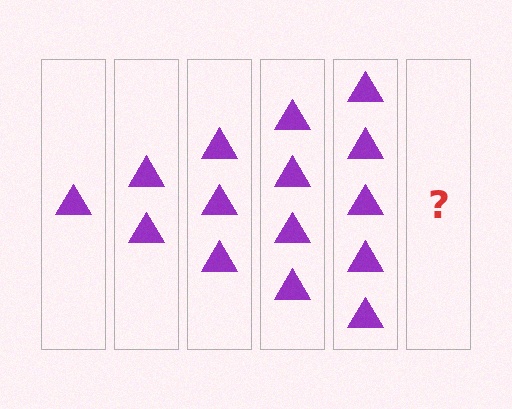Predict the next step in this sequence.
The next step is 6 triangles.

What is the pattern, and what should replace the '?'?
The pattern is that each step adds one more triangle. The '?' should be 6 triangles.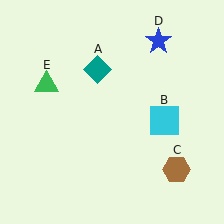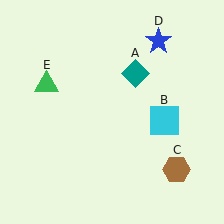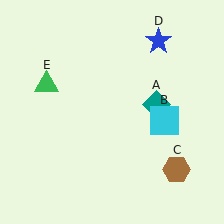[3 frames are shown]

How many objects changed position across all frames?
1 object changed position: teal diamond (object A).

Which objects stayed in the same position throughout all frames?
Cyan square (object B) and brown hexagon (object C) and blue star (object D) and green triangle (object E) remained stationary.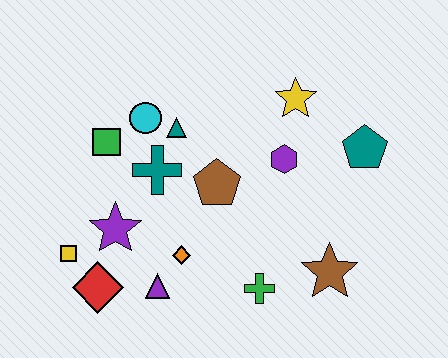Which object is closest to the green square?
The cyan circle is closest to the green square.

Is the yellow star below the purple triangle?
No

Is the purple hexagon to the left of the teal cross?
No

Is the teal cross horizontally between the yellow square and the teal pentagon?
Yes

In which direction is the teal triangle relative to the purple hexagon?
The teal triangle is to the left of the purple hexagon.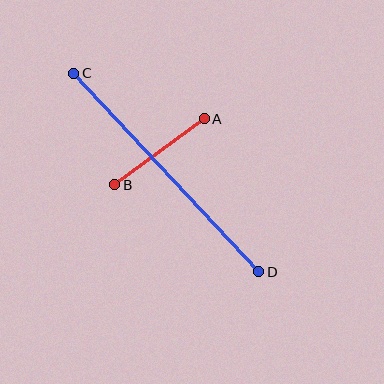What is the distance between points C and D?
The distance is approximately 271 pixels.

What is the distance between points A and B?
The distance is approximately 111 pixels.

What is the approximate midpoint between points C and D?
The midpoint is at approximately (166, 172) pixels.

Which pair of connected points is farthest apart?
Points C and D are farthest apart.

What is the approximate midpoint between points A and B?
The midpoint is at approximately (159, 152) pixels.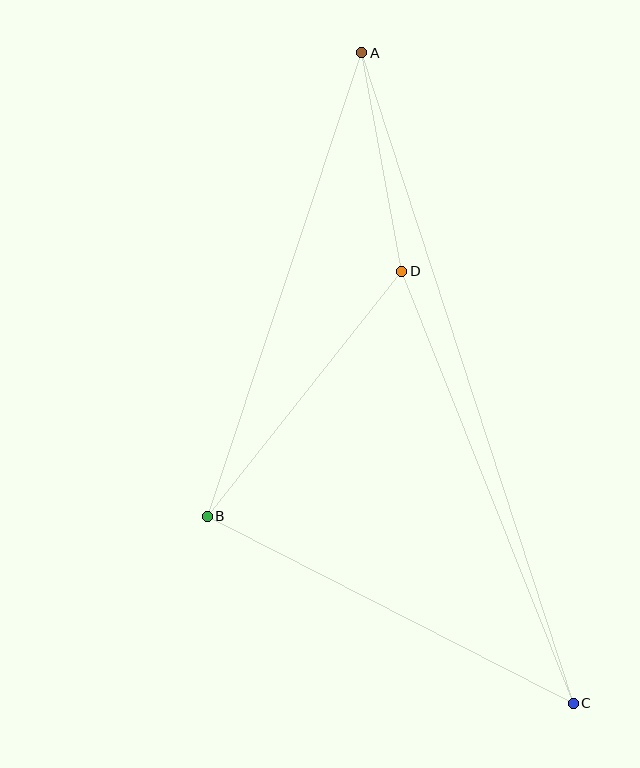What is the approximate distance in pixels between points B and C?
The distance between B and C is approximately 411 pixels.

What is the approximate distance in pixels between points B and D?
The distance between B and D is approximately 313 pixels.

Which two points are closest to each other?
Points A and D are closest to each other.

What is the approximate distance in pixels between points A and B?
The distance between A and B is approximately 488 pixels.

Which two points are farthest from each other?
Points A and C are farthest from each other.